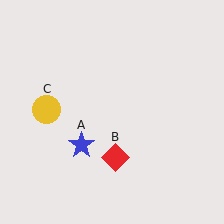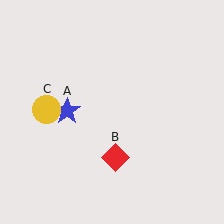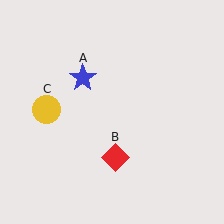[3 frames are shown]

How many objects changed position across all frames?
1 object changed position: blue star (object A).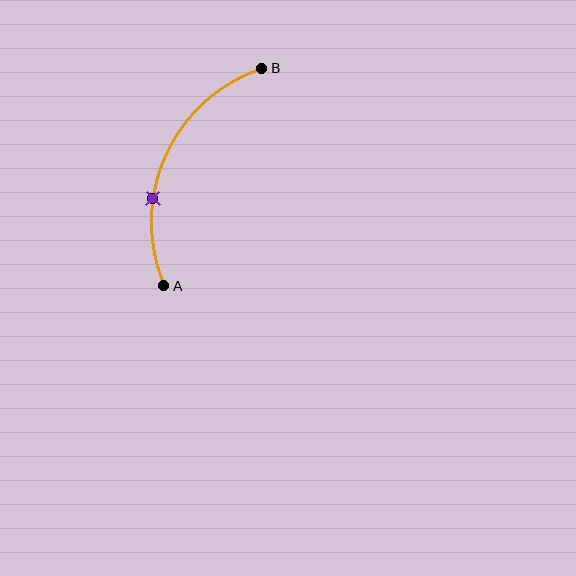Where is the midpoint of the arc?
The arc midpoint is the point on the curve farthest from the straight line joining A and B. It sits to the left of that line.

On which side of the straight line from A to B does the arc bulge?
The arc bulges to the left of the straight line connecting A and B.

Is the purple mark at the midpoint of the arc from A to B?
No. The purple mark lies on the arc but is closer to endpoint A. The arc midpoint would be at the point on the curve equidistant along the arc from both A and B.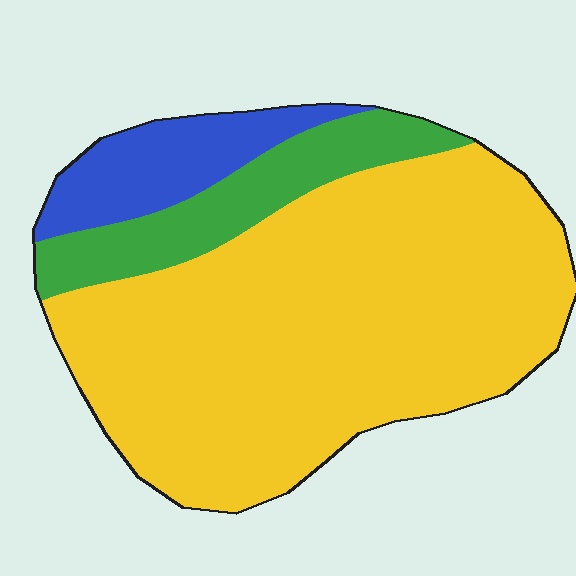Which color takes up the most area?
Yellow, at roughly 75%.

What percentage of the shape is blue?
Blue takes up about one eighth (1/8) of the shape.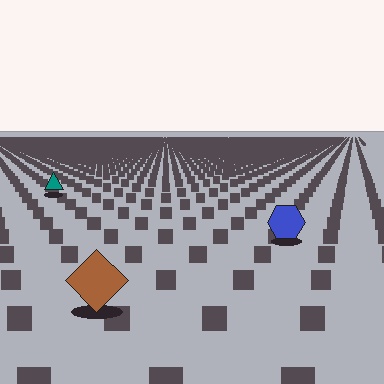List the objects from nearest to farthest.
From nearest to farthest: the brown diamond, the blue hexagon, the teal triangle.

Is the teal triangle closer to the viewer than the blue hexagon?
No. The blue hexagon is closer — you can tell from the texture gradient: the ground texture is coarser near it.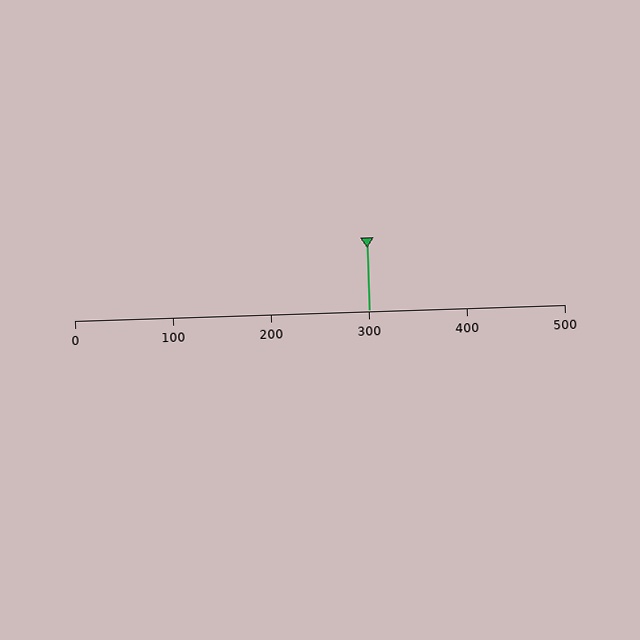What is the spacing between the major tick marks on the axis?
The major ticks are spaced 100 apart.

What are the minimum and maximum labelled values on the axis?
The axis runs from 0 to 500.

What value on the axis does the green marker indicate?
The marker indicates approximately 300.